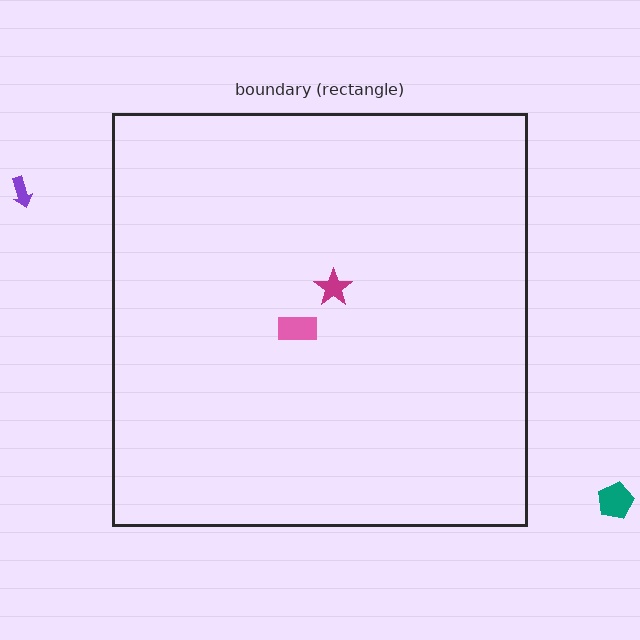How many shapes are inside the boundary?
2 inside, 2 outside.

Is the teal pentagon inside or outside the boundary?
Outside.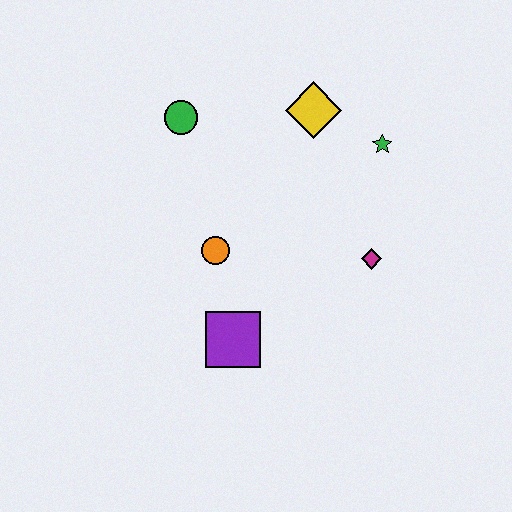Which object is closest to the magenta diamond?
The green star is closest to the magenta diamond.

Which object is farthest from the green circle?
The magenta diamond is farthest from the green circle.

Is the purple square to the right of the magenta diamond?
No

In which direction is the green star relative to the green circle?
The green star is to the right of the green circle.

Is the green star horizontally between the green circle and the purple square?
No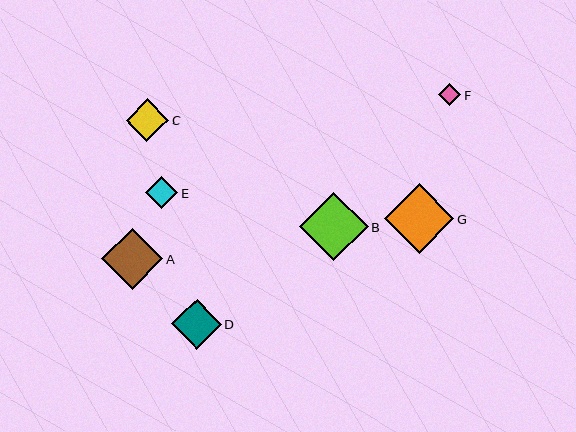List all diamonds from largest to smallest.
From largest to smallest: G, B, A, D, C, E, F.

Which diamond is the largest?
Diamond G is the largest with a size of approximately 70 pixels.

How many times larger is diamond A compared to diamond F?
Diamond A is approximately 2.7 times the size of diamond F.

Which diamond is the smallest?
Diamond F is the smallest with a size of approximately 23 pixels.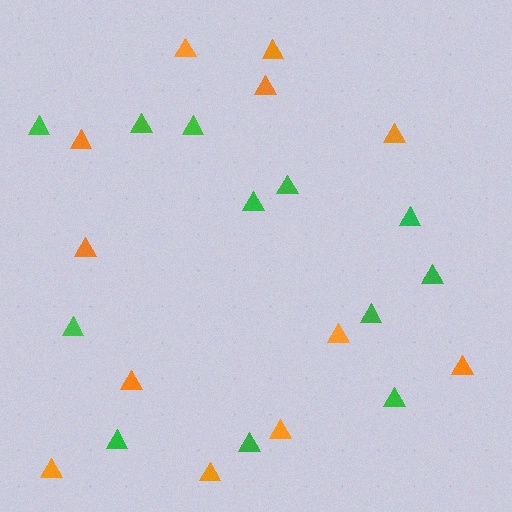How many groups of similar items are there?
There are 2 groups: one group of orange triangles (12) and one group of green triangles (12).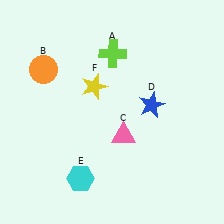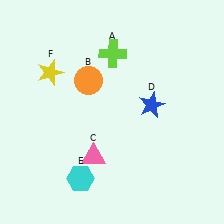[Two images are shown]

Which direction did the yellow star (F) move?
The yellow star (F) moved left.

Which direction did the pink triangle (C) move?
The pink triangle (C) moved left.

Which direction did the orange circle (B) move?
The orange circle (B) moved right.